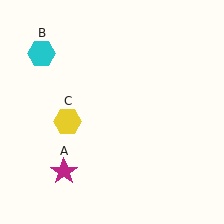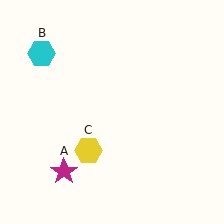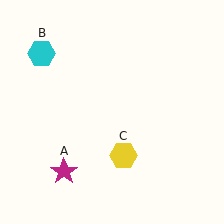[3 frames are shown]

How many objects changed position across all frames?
1 object changed position: yellow hexagon (object C).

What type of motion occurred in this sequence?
The yellow hexagon (object C) rotated counterclockwise around the center of the scene.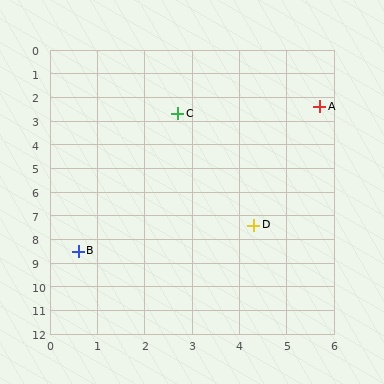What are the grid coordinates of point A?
Point A is at approximately (5.7, 2.4).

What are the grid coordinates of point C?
Point C is at approximately (2.7, 2.7).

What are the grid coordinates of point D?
Point D is at approximately (4.3, 7.4).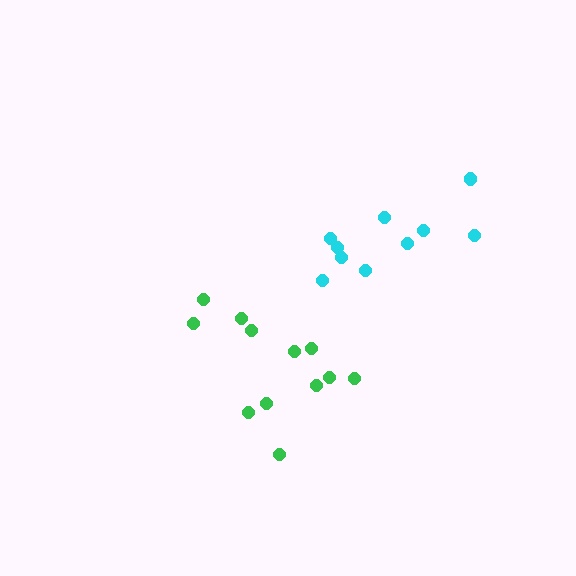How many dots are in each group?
Group 1: 12 dots, Group 2: 10 dots (22 total).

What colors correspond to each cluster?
The clusters are colored: green, cyan.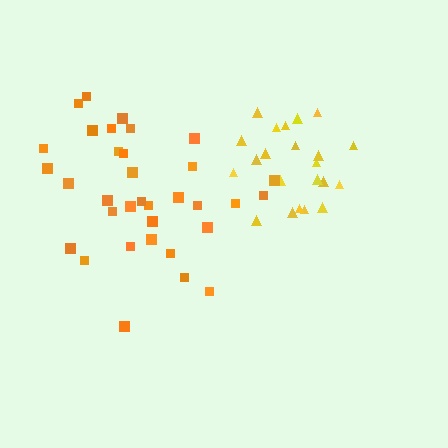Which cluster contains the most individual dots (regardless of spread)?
Orange (34).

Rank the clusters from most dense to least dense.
yellow, orange.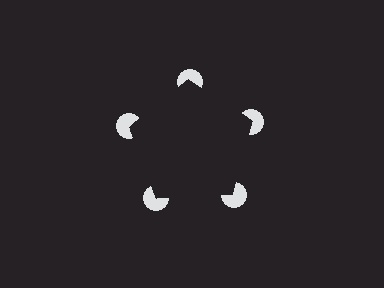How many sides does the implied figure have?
5 sides.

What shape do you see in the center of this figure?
An illusory pentagon — its edges are inferred from the aligned wedge cuts in the pac-man discs, not physically drawn.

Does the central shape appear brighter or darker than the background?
It typically appears slightly darker than the background, even though no actual brightness change is drawn.